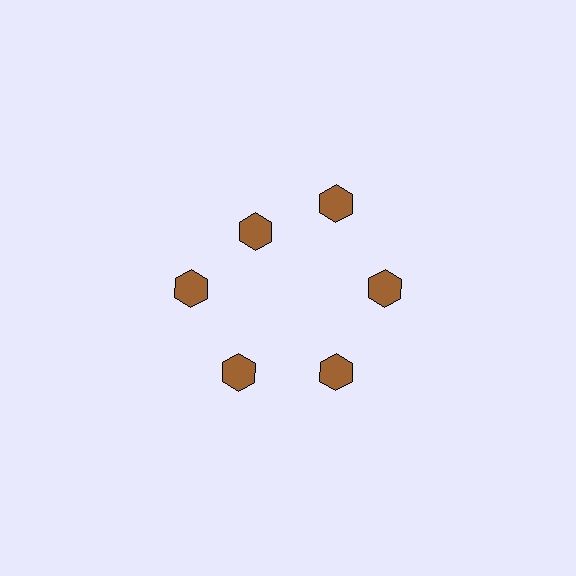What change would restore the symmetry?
The symmetry would be restored by moving it outward, back onto the ring so that all 6 hexagons sit at equal angles and equal distance from the center.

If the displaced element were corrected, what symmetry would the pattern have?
It would have 6-fold rotational symmetry — the pattern would map onto itself every 60 degrees.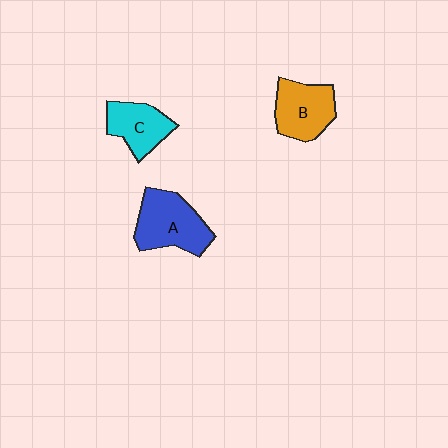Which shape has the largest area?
Shape A (blue).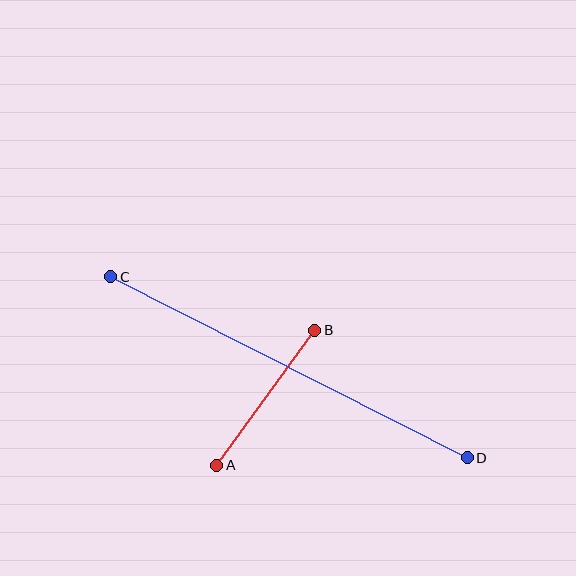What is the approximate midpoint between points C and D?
The midpoint is at approximately (289, 367) pixels.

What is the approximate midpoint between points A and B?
The midpoint is at approximately (266, 398) pixels.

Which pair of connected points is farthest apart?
Points C and D are farthest apart.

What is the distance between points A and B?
The distance is approximately 167 pixels.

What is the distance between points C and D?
The distance is approximately 400 pixels.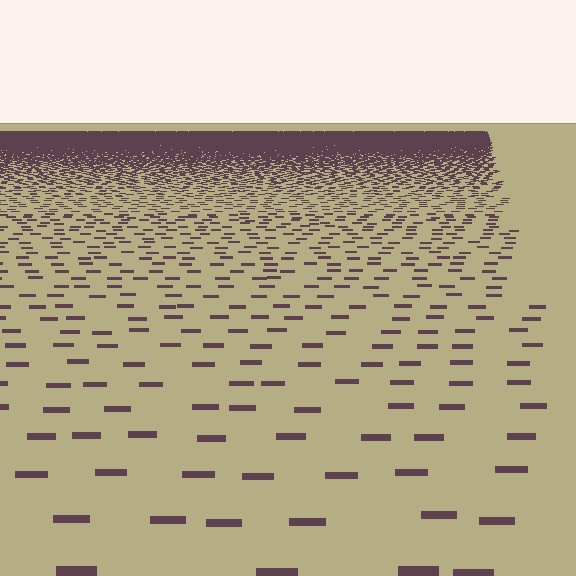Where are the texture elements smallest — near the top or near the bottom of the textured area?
Near the top.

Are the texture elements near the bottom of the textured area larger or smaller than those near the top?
Larger. Near the bottom, elements are closer to the viewer and appear at a bigger on-screen size.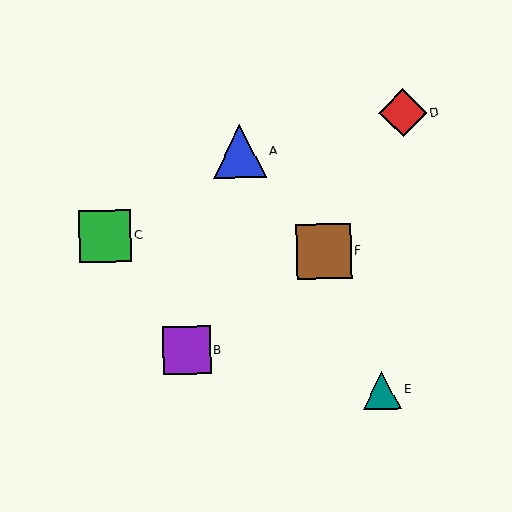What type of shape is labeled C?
Shape C is a green square.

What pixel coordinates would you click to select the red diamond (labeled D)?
Click at (403, 113) to select the red diamond D.